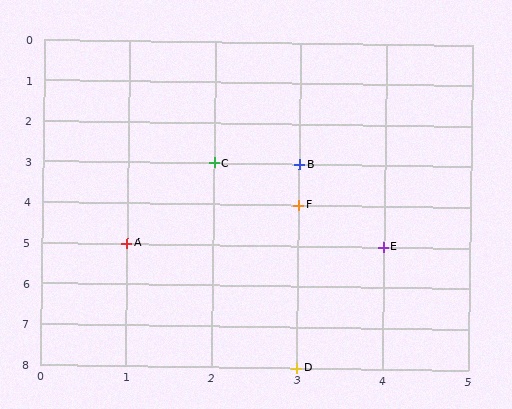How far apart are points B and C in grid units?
Points B and C are 1 column apart.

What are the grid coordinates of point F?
Point F is at grid coordinates (3, 4).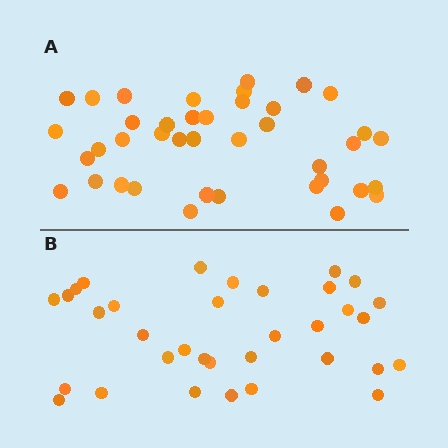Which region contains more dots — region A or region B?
Region A (the top region) has more dots.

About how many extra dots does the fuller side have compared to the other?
Region A has about 6 more dots than region B.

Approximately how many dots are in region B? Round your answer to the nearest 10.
About 30 dots. (The exact count is 34, which rounds to 30.)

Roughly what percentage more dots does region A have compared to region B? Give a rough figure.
About 20% more.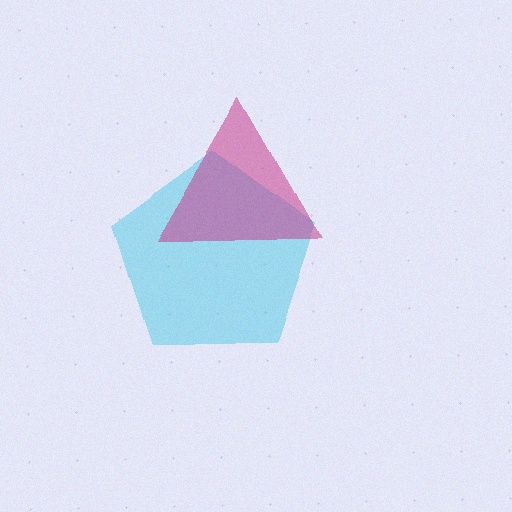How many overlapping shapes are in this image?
There are 2 overlapping shapes in the image.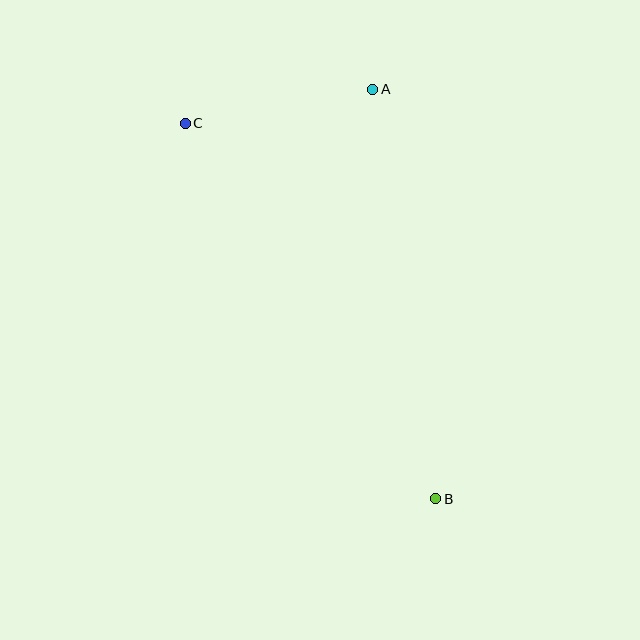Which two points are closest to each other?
Points A and C are closest to each other.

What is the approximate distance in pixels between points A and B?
The distance between A and B is approximately 414 pixels.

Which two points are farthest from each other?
Points B and C are farthest from each other.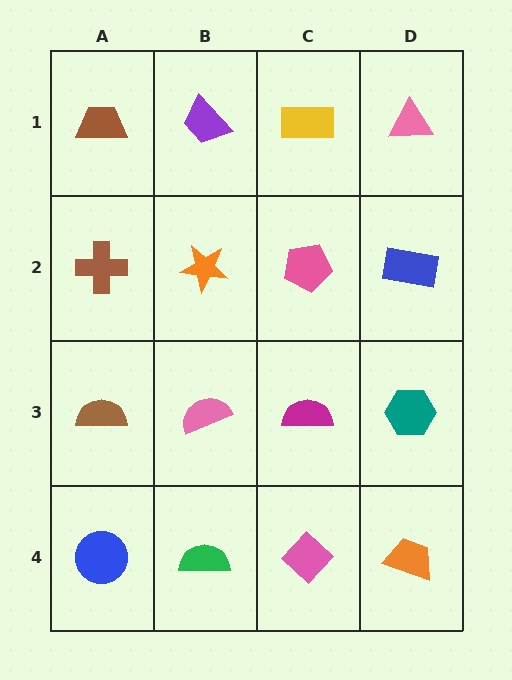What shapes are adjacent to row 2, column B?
A purple trapezoid (row 1, column B), a pink semicircle (row 3, column B), a brown cross (row 2, column A), a pink pentagon (row 2, column C).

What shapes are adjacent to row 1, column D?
A blue rectangle (row 2, column D), a yellow rectangle (row 1, column C).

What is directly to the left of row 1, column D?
A yellow rectangle.